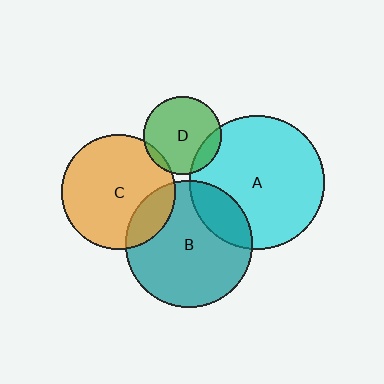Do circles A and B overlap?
Yes.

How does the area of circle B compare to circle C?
Approximately 1.2 times.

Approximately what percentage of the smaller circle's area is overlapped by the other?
Approximately 20%.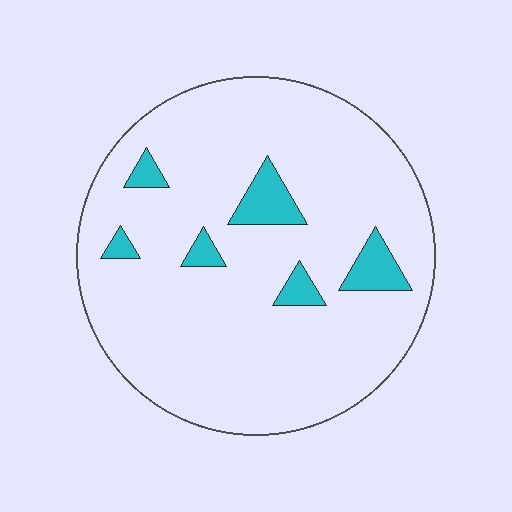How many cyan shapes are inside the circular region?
6.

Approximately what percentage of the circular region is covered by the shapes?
Approximately 10%.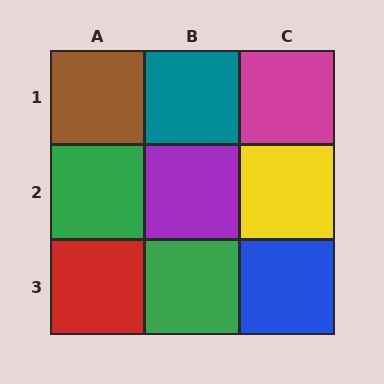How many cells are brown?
1 cell is brown.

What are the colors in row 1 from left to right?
Brown, teal, magenta.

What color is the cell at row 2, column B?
Purple.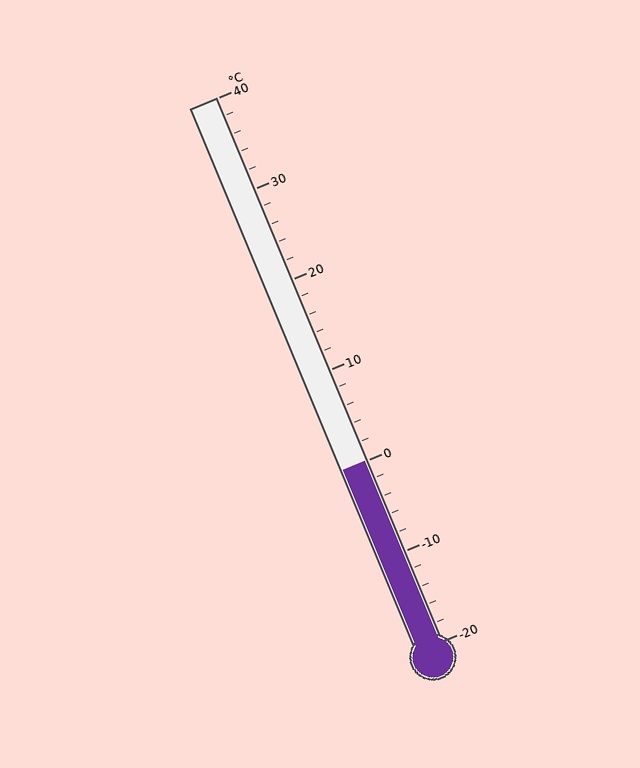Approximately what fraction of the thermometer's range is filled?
The thermometer is filled to approximately 35% of its range.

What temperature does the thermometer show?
The thermometer shows approximately 0°C.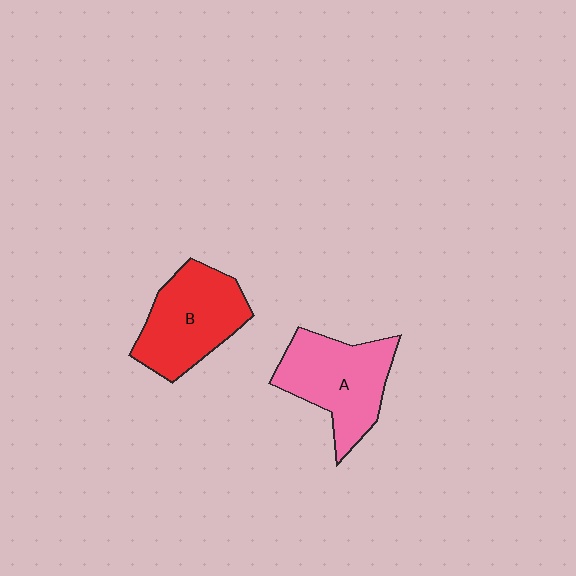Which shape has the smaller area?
Shape B (red).